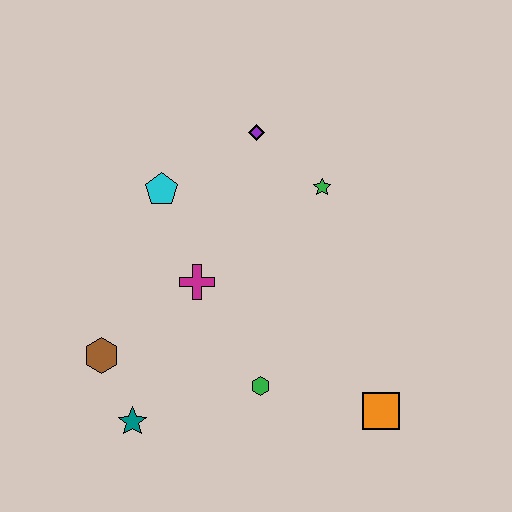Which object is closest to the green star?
The purple diamond is closest to the green star.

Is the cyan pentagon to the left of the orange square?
Yes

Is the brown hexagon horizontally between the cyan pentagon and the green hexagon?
No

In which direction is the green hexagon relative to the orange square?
The green hexagon is to the left of the orange square.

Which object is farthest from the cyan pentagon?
The orange square is farthest from the cyan pentagon.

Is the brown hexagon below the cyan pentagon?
Yes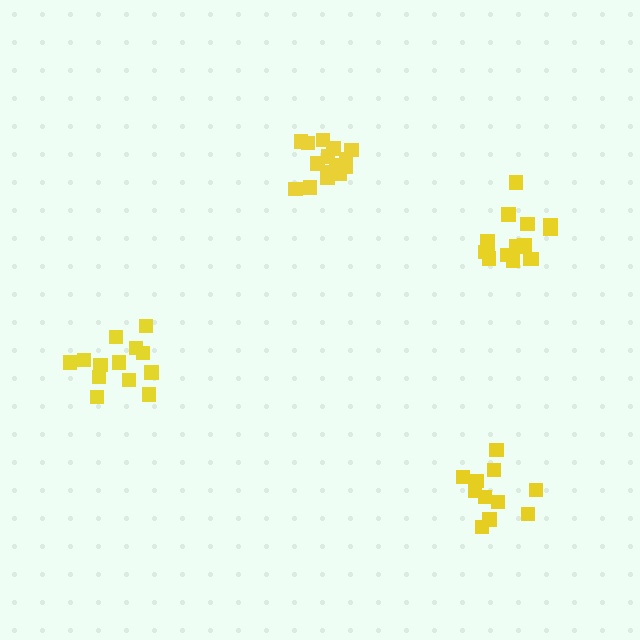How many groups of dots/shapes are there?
There are 4 groups.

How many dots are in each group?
Group 1: 15 dots, Group 2: 11 dots, Group 3: 15 dots, Group 4: 13 dots (54 total).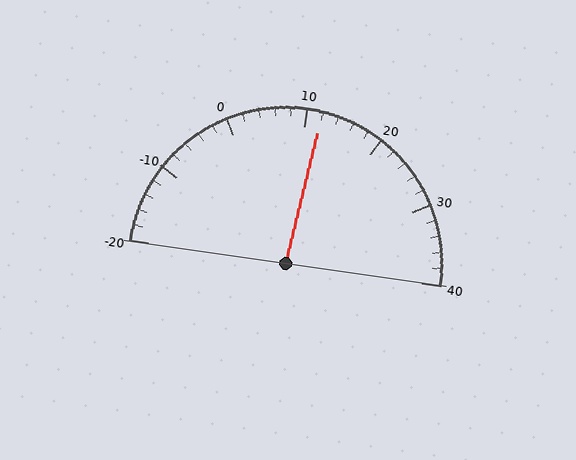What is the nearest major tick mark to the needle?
The nearest major tick mark is 10.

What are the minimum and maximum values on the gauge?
The gauge ranges from -20 to 40.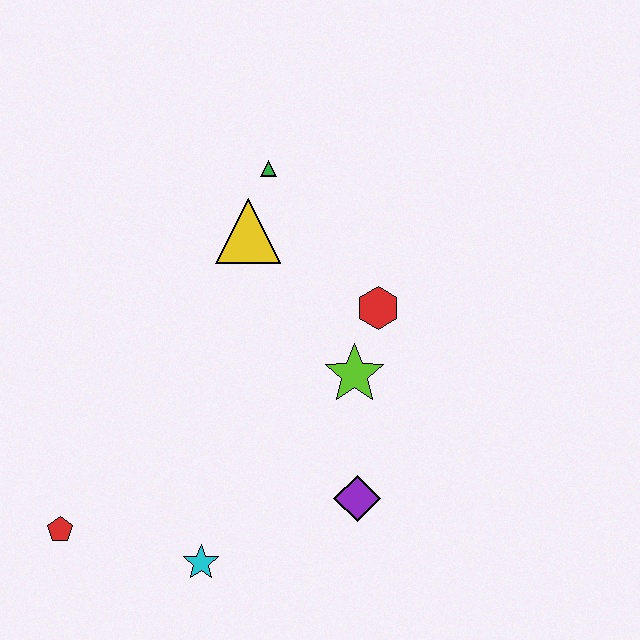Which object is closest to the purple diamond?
The lime star is closest to the purple diamond.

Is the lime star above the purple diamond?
Yes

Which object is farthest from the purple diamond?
The green triangle is farthest from the purple diamond.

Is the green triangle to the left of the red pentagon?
No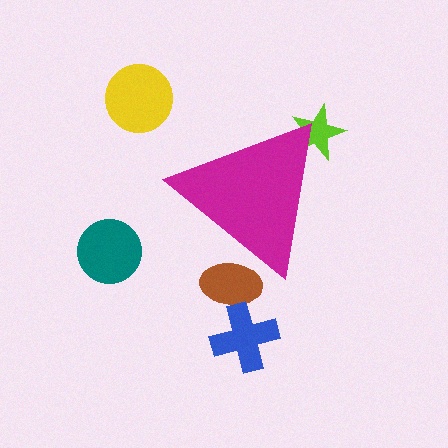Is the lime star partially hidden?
Yes, the lime star is partially hidden behind the magenta triangle.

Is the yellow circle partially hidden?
No, the yellow circle is fully visible.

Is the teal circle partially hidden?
No, the teal circle is fully visible.